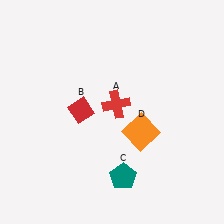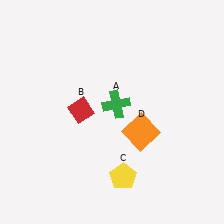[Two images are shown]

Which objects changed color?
A changed from red to green. C changed from teal to yellow.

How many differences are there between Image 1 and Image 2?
There are 2 differences between the two images.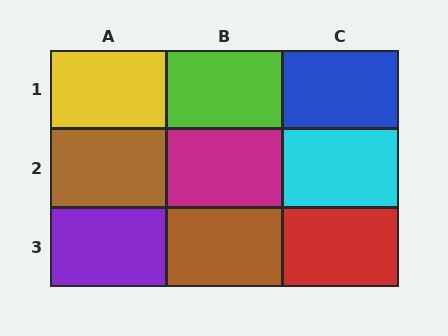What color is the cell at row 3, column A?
Purple.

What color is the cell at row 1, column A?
Yellow.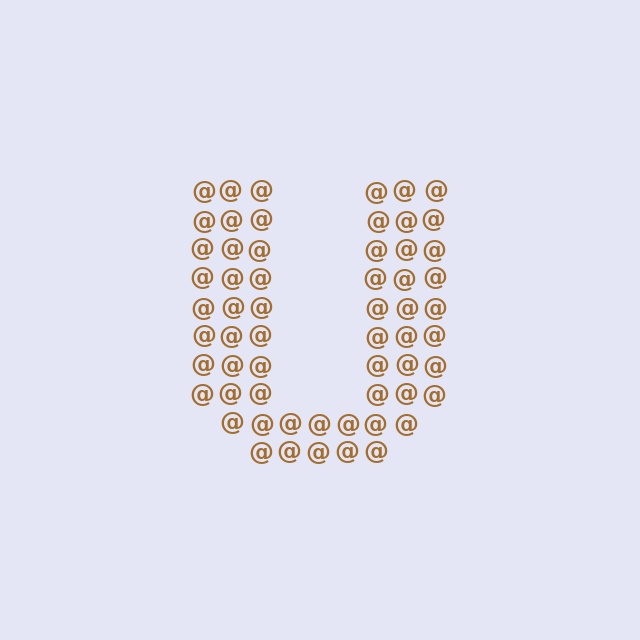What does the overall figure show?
The overall figure shows the letter U.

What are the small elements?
The small elements are at signs.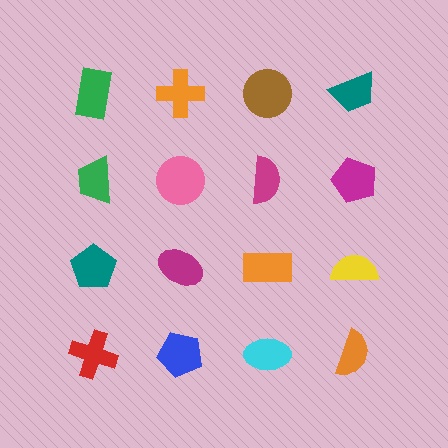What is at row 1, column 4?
A teal trapezoid.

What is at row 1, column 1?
A green rectangle.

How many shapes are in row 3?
4 shapes.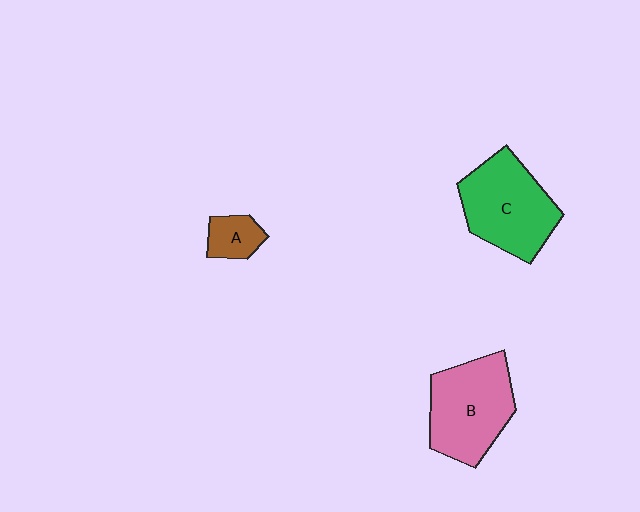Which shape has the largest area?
Shape C (green).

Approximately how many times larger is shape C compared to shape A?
Approximately 3.3 times.